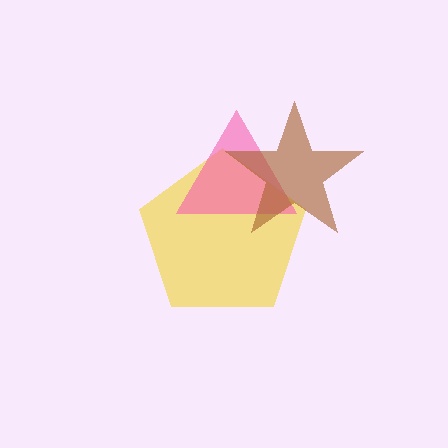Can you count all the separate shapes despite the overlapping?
Yes, there are 3 separate shapes.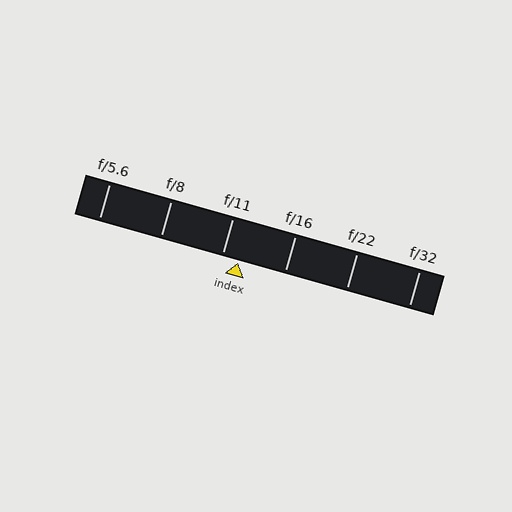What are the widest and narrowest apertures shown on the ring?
The widest aperture shown is f/5.6 and the narrowest is f/32.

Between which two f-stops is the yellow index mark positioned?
The index mark is between f/11 and f/16.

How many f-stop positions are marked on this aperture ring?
There are 6 f-stop positions marked.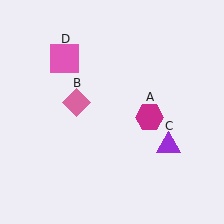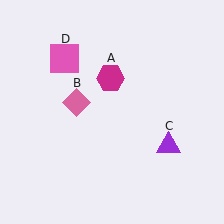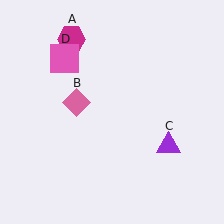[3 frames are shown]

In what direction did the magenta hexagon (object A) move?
The magenta hexagon (object A) moved up and to the left.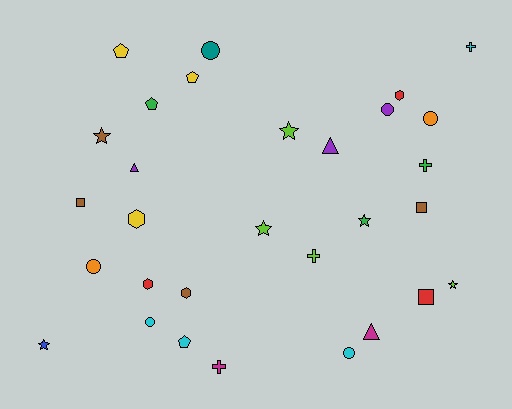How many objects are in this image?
There are 30 objects.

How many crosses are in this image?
There are 4 crosses.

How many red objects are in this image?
There are 3 red objects.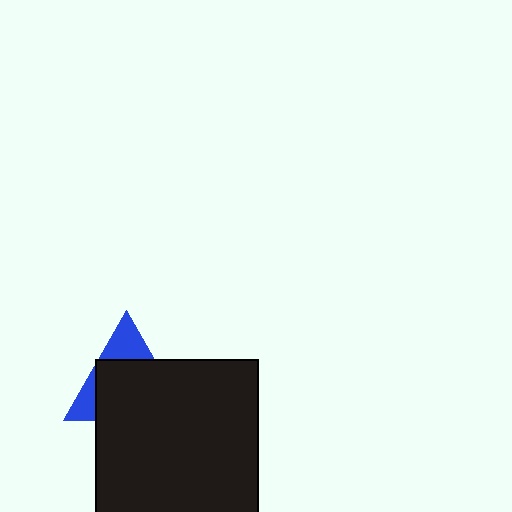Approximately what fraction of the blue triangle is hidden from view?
Roughly 67% of the blue triangle is hidden behind the black square.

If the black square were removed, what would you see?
You would see the complete blue triangle.